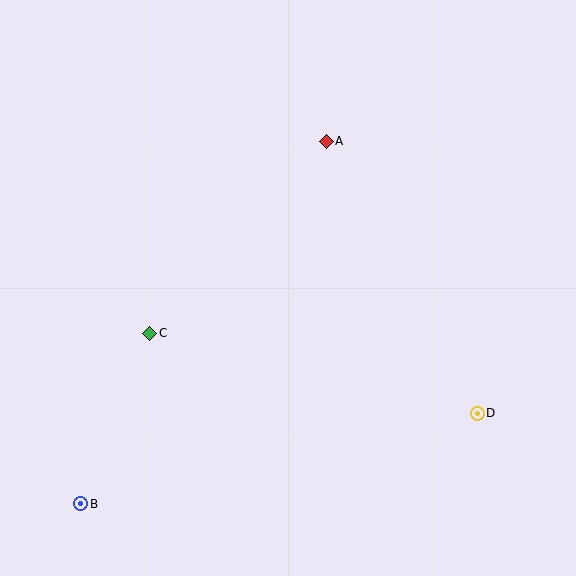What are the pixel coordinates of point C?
Point C is at (150, 333).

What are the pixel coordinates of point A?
Point A is at (326, 141).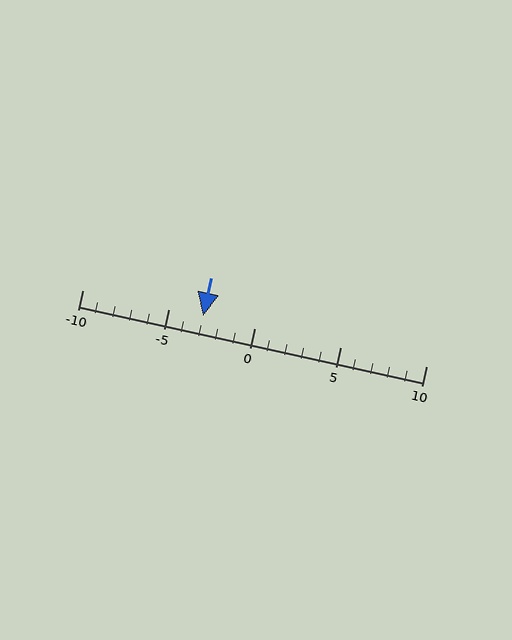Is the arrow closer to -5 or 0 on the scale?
The arrow is closer to -5.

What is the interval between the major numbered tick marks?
The major tick marks are spaced 5 units apart.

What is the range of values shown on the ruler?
The ruler shows values from -10 to 10.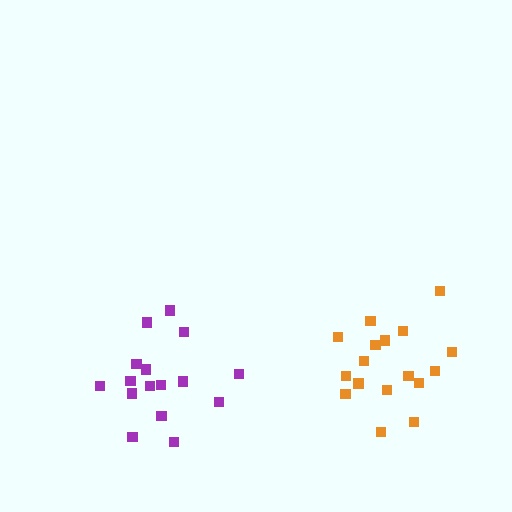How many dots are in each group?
Group 1: 16 dots, Group 2: 17 dots (33 total).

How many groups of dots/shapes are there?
There are 2 groups.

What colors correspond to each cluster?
The clusters are colored: purple, orange.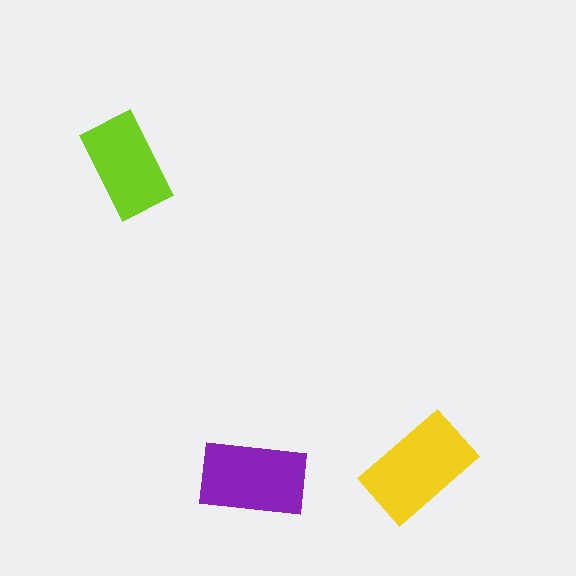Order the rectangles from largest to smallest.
the yellow one, the purple one, the lime one.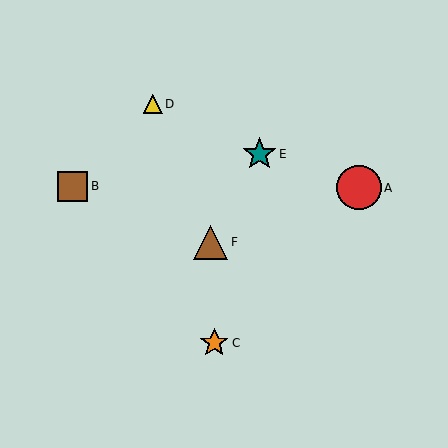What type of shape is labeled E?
Shape E is a teal star.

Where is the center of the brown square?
The center of the brown square is at (72, 186).